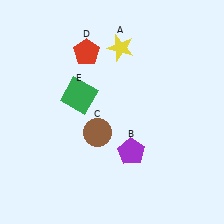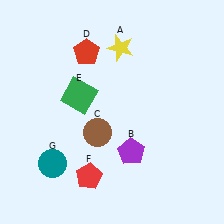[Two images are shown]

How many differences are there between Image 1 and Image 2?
There are 2 differences between the two images.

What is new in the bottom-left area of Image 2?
A red pentagon (F) was added in the bottom-left area of Image 2.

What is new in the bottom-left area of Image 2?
A teal circle (G) was added in the bottom-left area of Image 2.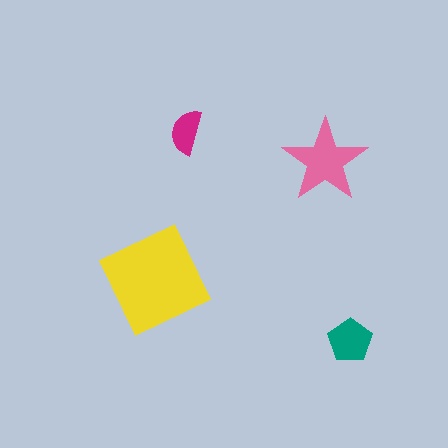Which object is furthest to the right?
The teal pentagon is rightmost.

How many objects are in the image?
There are 4 objects in the image.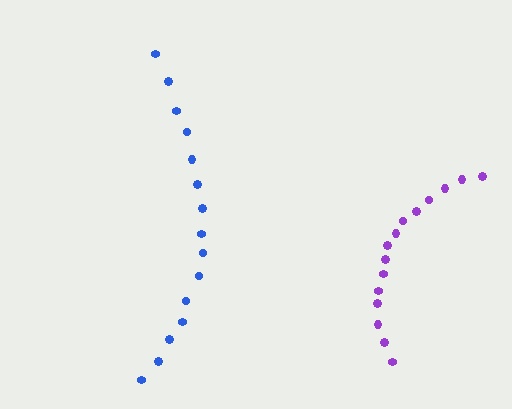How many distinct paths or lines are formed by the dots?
There are 2 distinct paths.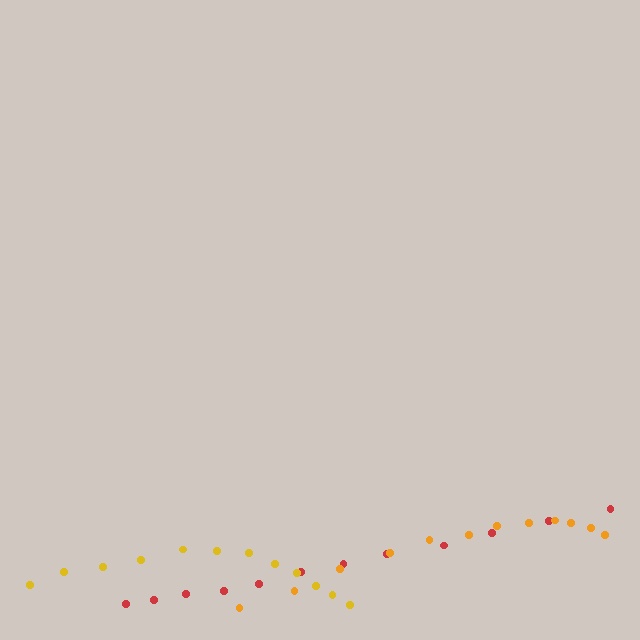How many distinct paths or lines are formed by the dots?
There are 3 distinct paths.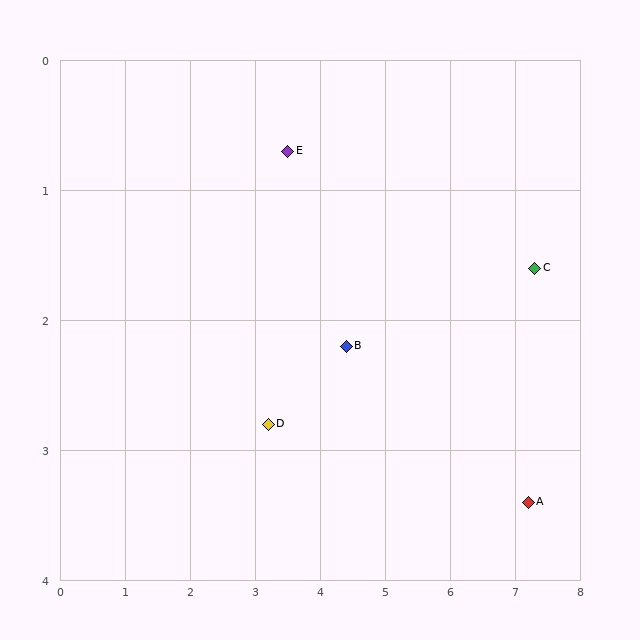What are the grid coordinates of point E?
Point E is at approximately (3.5, 0.7).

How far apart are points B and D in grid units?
Points B and D are about 1.3 grid units apart.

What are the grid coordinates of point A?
Point A is at approximately (7.2, 3.4).